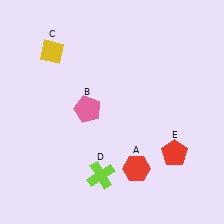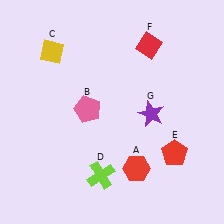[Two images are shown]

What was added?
A red diamond (F), a purple star (G) were added in Image 2.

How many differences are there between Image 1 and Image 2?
There are 2 differences between the two images.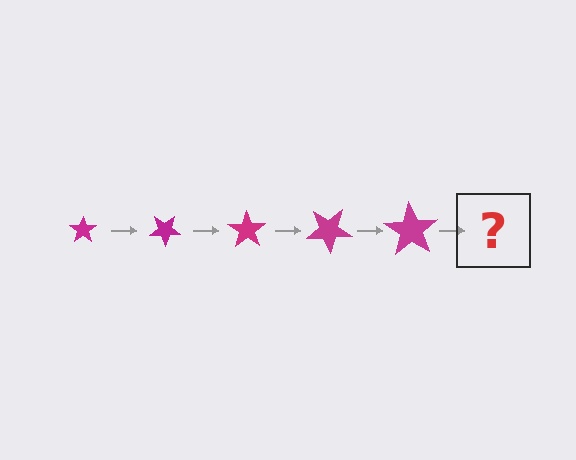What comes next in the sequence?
The next element should be a star, larger than the previous one and rotated 175 degrees from the start.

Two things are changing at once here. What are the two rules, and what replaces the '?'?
The two rules are that the star grows larger each step and it rotates 35 degrees each step. The '?' should be a star, larger than the previous one and rotated 175 degrees from the start.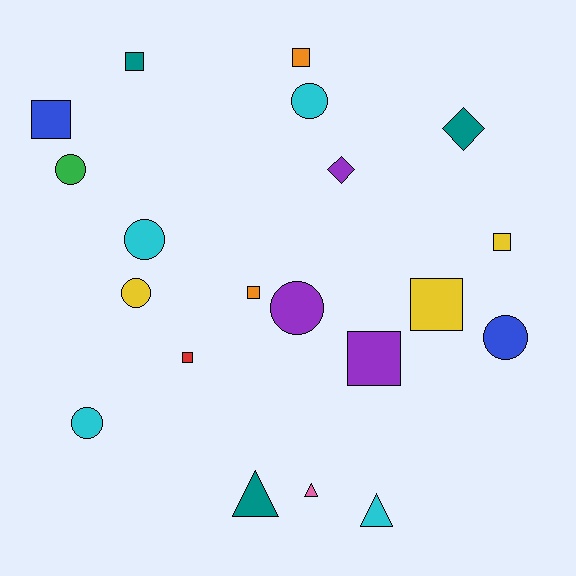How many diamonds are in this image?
There are 2 diamonds.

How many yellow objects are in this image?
There are 3 yellow objects.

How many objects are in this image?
There are 20 objects.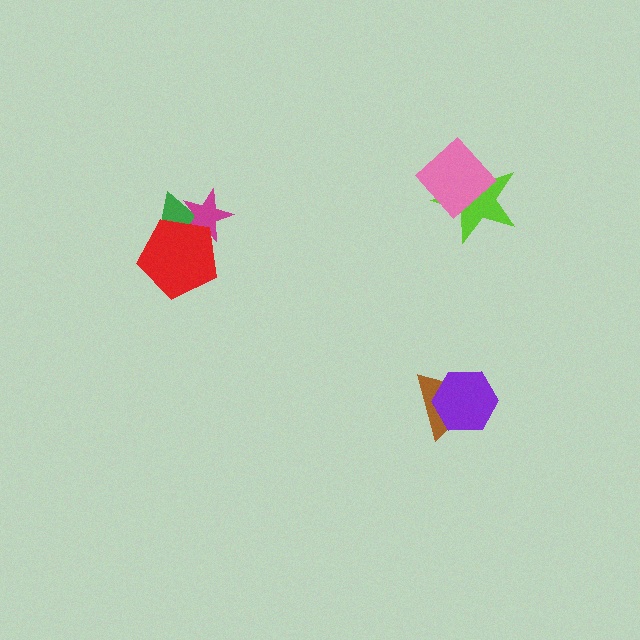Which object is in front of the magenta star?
The red pentagon is in front of the magenta star.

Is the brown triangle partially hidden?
Yes, it is partially covered by another shape.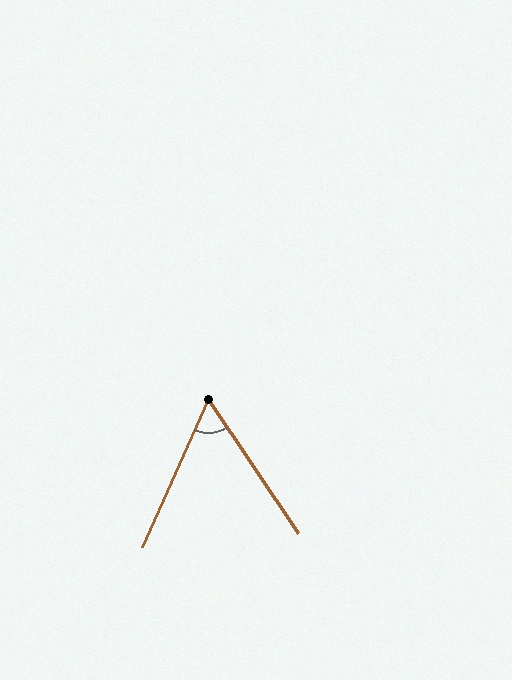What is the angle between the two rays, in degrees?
Approximately 58 degrees.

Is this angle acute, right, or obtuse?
It is acute.